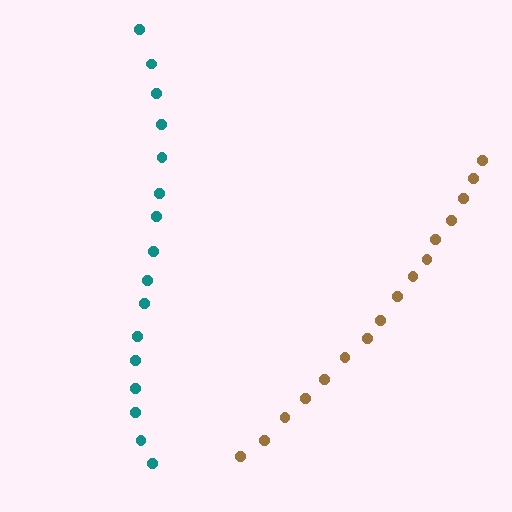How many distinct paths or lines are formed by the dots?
There are 2 distinct paths.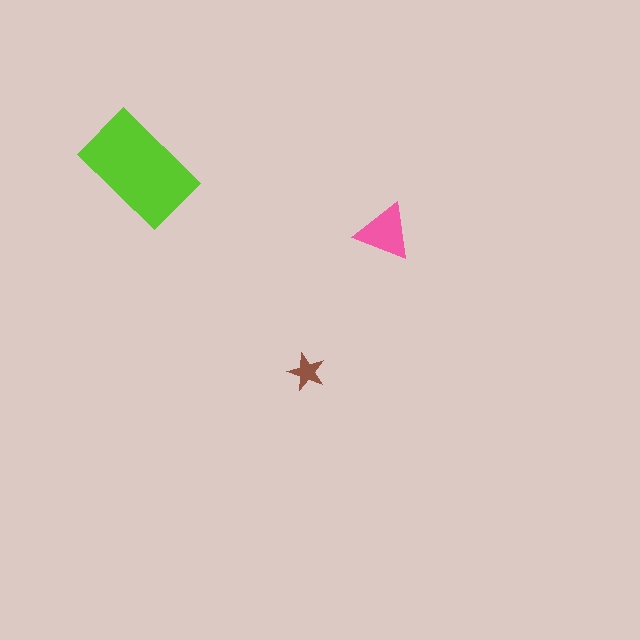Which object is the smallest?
The brown star.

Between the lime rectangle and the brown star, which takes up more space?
The lime rectangle.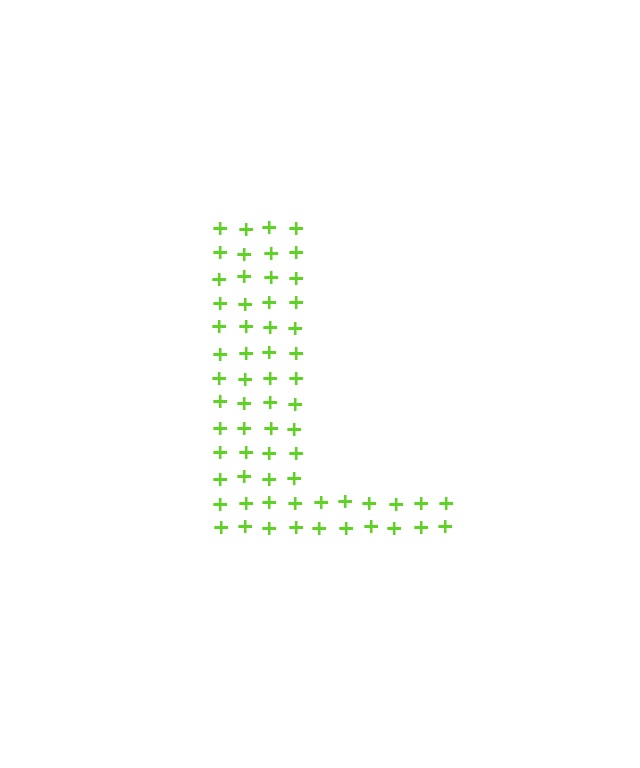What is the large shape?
The large shape is the letter L.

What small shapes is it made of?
It is made of small plus signs.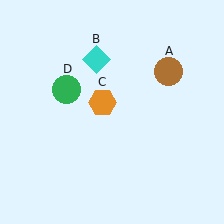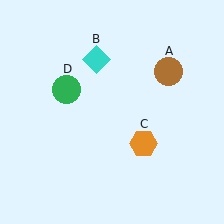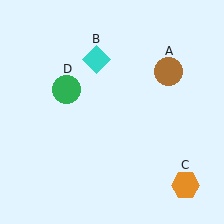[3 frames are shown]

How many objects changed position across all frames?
1 object changed position: orange hexagon (object C).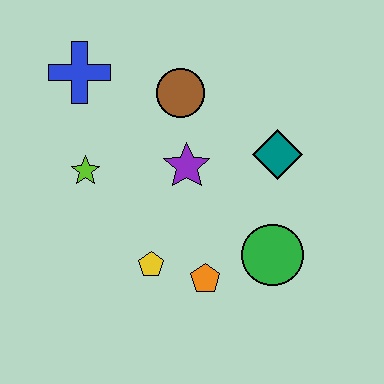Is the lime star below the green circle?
No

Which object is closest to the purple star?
The brown circle is closest to the purple star.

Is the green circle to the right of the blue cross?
Yes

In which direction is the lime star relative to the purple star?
The lime star is to the left of the purple star.